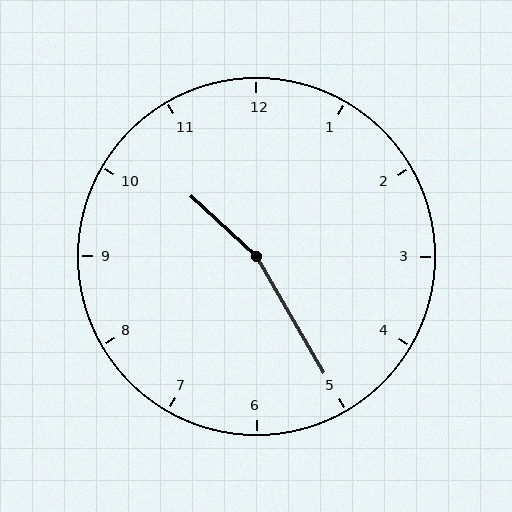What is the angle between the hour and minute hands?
Approximately 162 degrees.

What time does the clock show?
10:25.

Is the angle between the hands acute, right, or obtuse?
It is obtuse.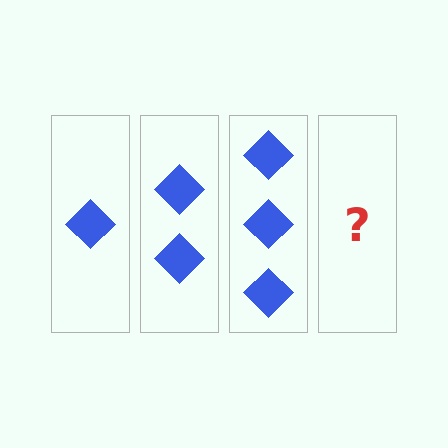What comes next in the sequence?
The next element should be 4 diamonds.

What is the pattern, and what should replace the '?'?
The pattern is that each step adds one more diamond. The '?' should be 4 diamonds.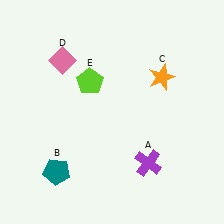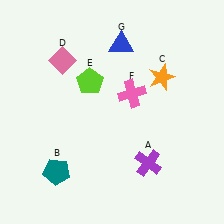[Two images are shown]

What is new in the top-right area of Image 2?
A pink cross (F) was added in the top-right area of Image 2.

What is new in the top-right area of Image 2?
A blue triangle (G) was added in the top-right area of Image 2.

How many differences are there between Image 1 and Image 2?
There are 2 differences between the two images.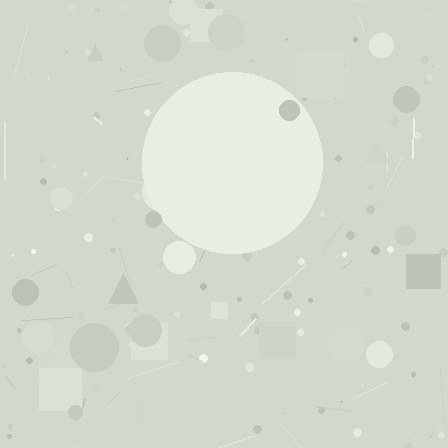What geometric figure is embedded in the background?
A circle is embedded in the background.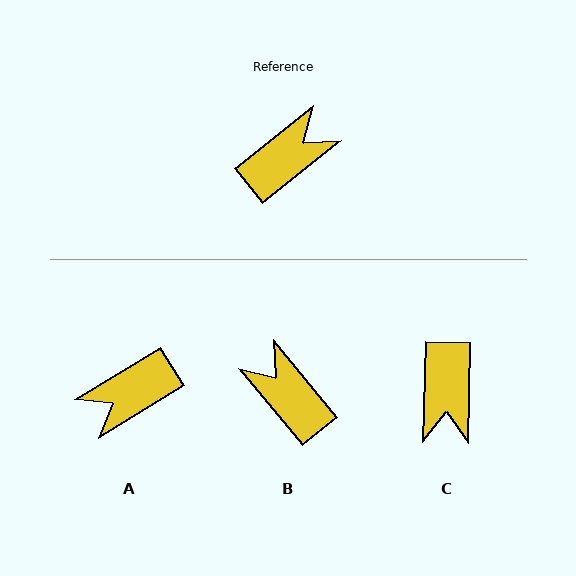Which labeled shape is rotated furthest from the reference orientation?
A, about 173 degrees away.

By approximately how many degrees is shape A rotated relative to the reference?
Approximately 173 degrees counter-clockwise.